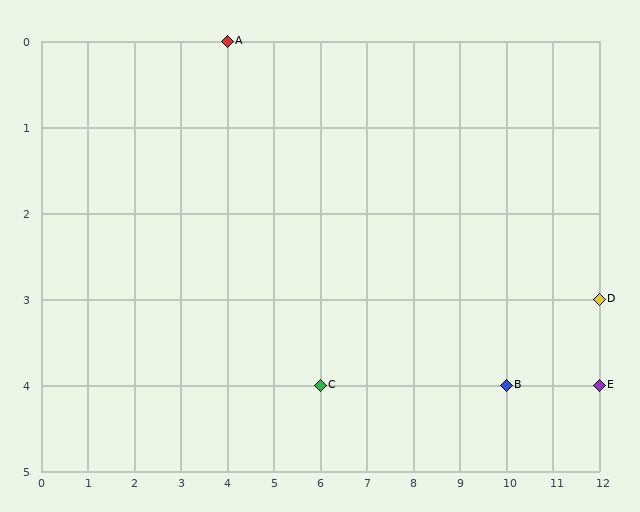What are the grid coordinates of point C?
Point C is at grid coordinates (6, 4).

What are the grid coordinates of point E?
Point E is at grid coordinates (12, 4).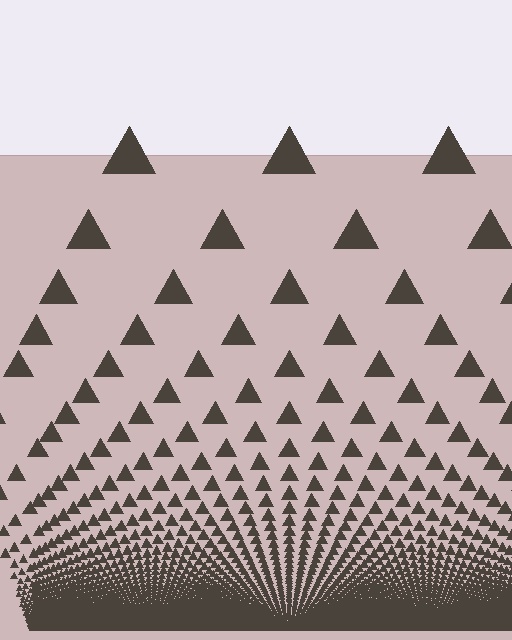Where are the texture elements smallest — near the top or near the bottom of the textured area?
Near the bottom.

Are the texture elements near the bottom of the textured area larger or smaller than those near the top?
Smaller. The gradient is inverted — elements near the bottom are smaller and denser.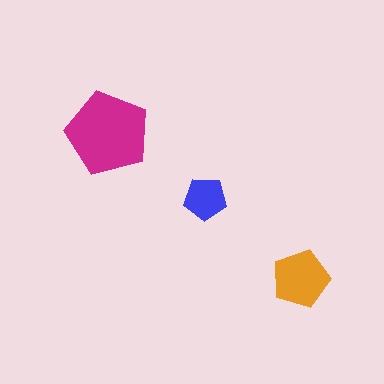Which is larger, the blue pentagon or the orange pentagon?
The orange one.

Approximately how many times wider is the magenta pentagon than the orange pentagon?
About 1.5 times wider.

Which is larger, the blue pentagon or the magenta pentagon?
The magenta one.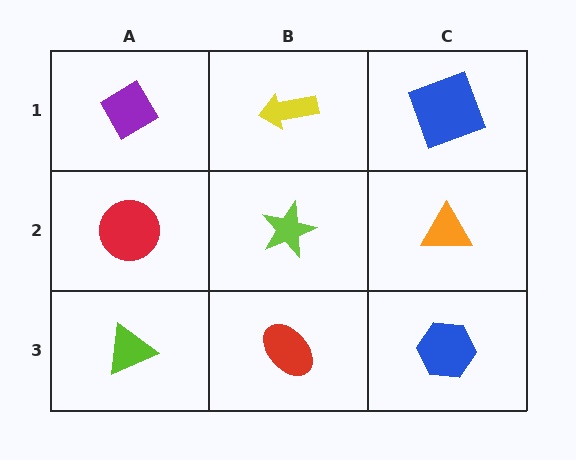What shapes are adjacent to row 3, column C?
An orange triangle (row 2, column C), a red ellipse (row 3, column B).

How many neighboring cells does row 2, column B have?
4.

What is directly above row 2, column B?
A yellow arrow.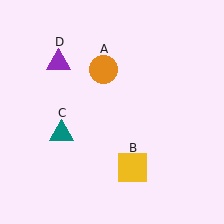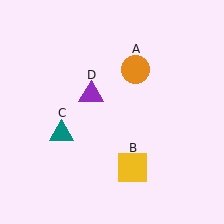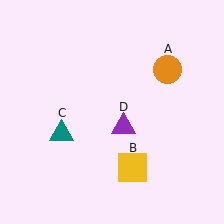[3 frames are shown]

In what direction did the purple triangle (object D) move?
The purple triangle (object D) moved down and to the right.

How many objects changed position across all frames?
2 objects changed position: orange circle (object A), purple triangle (object D).